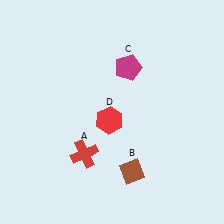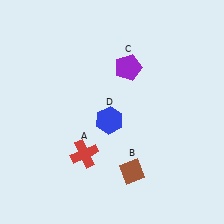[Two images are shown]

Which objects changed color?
C changed from magenta to purple. D changed from red to blue.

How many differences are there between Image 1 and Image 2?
There are 2 differences between the two images.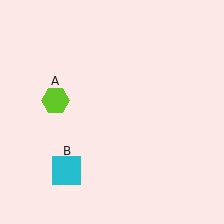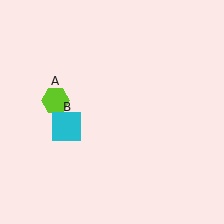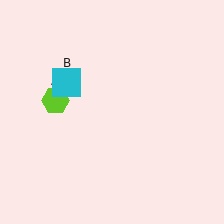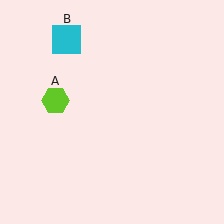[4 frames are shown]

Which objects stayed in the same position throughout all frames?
Lime hexagon (object A) remained stationary.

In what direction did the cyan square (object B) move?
The cyan square (object B) moved up.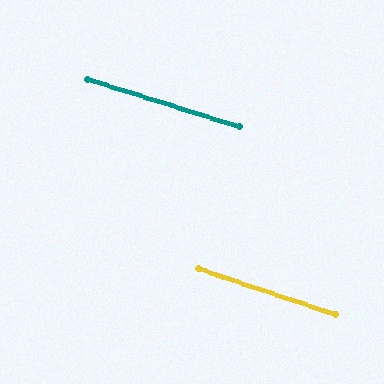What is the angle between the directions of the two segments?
Approximately 1 degree.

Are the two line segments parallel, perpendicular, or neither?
Parallel — their directions differ by only 1.1°.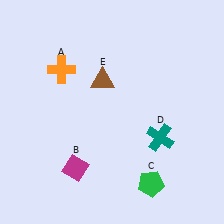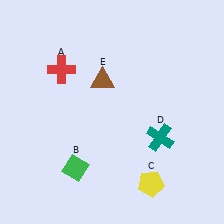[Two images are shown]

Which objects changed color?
A changed from orange to red. B changed from magenta to green. C changed from green to yellow.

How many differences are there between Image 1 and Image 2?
There are 3 differences between the two images.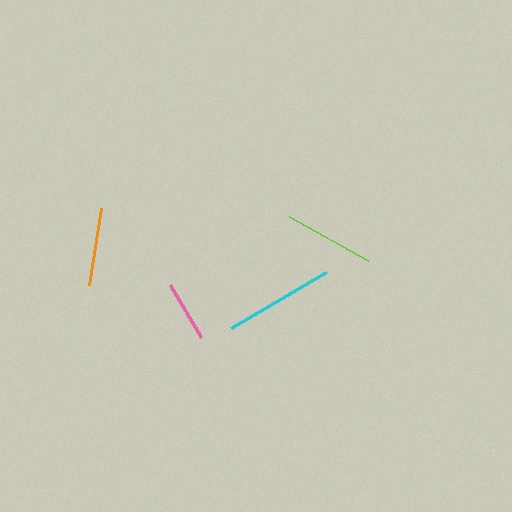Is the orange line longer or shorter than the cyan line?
The cyan line is longer than the orange line.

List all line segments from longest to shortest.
From longest to shortest: cyan, lime, orange, pink.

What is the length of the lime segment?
The lime segment is approximately 90 pixels long.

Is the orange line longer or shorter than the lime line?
The lime line is longer than the orange line.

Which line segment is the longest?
The cyan line is the longest at approximately 110 pixels.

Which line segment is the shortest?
The pink line is the shortest at approximately 61 pixels.